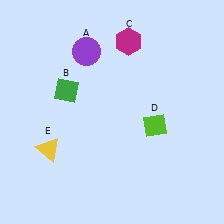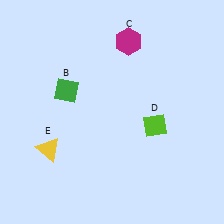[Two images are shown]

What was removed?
The purple circle (A) was removed in Image 2.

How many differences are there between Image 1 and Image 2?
There is 1 difference between the two images.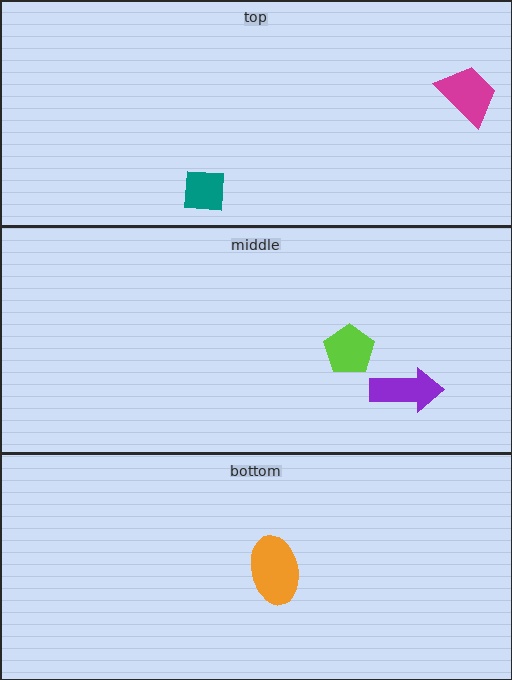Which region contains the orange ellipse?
The bottom region.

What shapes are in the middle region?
The purple arrow, the lime pentagon.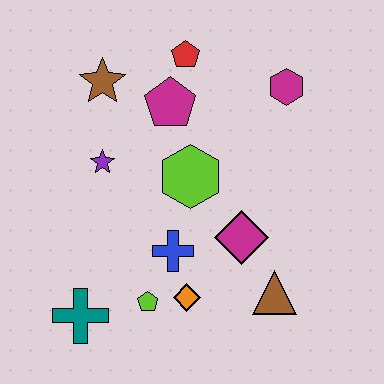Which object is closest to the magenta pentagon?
The red pentagon is closest to the magenta pentagon.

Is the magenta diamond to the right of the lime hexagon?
Yes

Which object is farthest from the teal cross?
The magenta hexagon is farthest from the teal cross.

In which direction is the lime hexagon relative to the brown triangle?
The lime hexagon is above the brown triangle.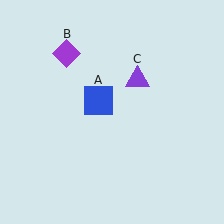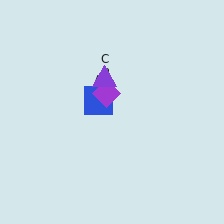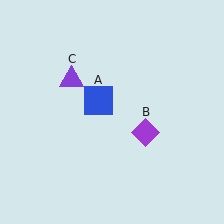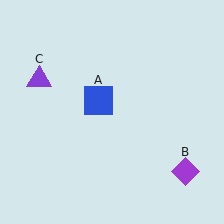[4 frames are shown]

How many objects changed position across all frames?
2 objects changed position: purple diamond (object B), purple triangle (object C).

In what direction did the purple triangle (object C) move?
The purple triangle (object C) moved left.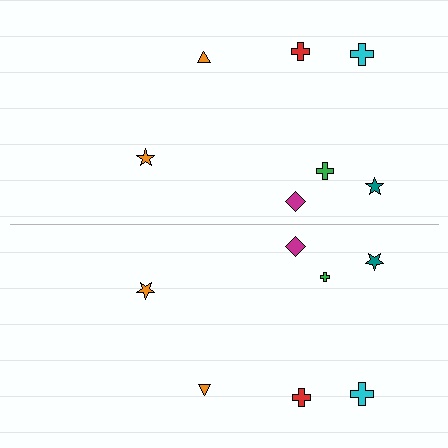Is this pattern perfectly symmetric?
No, the pattern is not perfectly symmetric. The green cross on the bottom side has a different size than its mirror counterpart.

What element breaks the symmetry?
The green cross on the bottom side has a different size than its mirror counterpart.